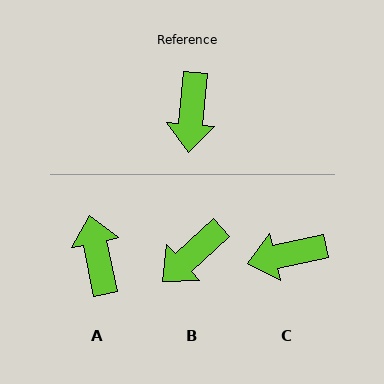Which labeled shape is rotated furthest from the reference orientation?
A, about 163 degrees away.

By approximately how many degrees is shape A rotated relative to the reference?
Approximately 163 degrees clockwise.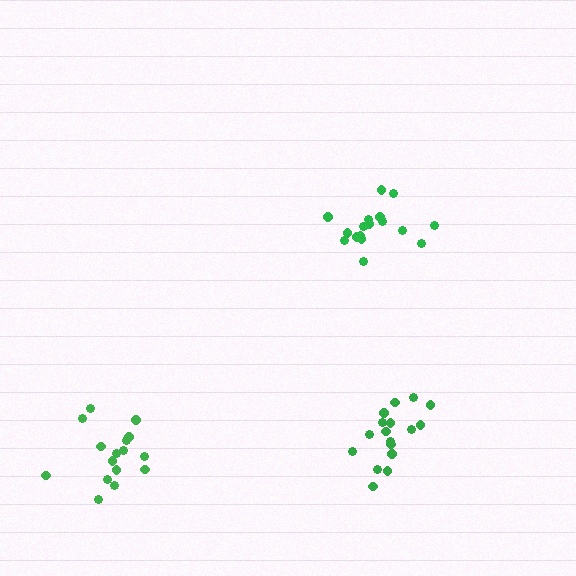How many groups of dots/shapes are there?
There are 3 groups.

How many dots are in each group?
Group 1: 17 dots, Group 2: 16 dots, Group 3: 17 dots (50 total).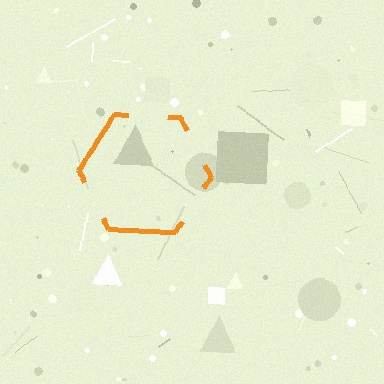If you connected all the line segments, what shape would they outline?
They would outline a hexagon.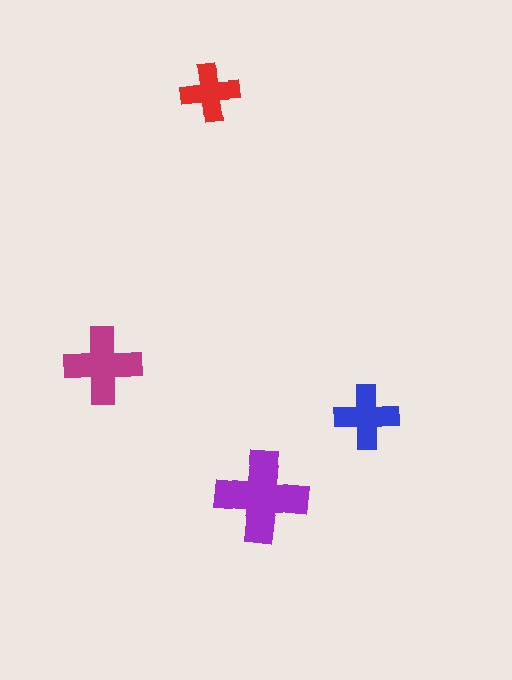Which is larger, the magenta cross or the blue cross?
The magenta one.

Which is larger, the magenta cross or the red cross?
The magenta one.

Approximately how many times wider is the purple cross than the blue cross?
About 1.5 times wider.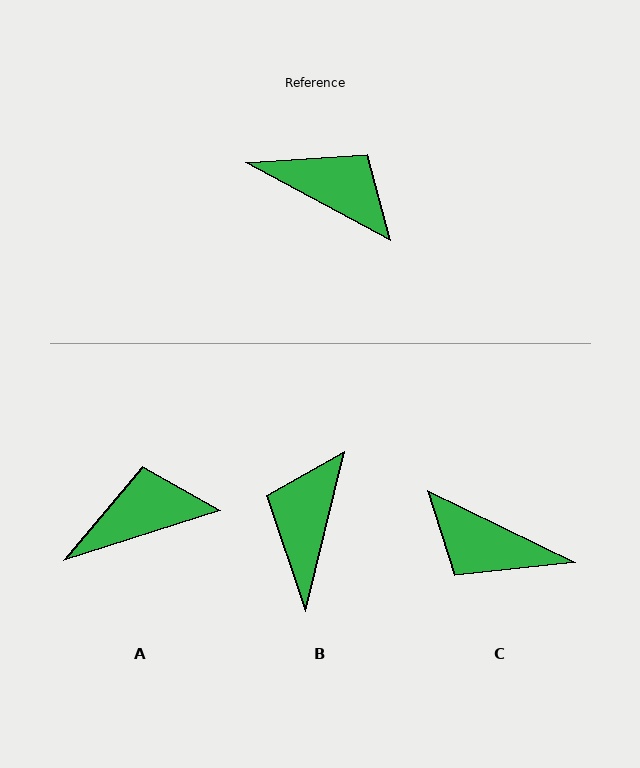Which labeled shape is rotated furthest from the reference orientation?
C, about 178 degrees away.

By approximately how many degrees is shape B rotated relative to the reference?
Approximately 105 degrees counter-clockwise.